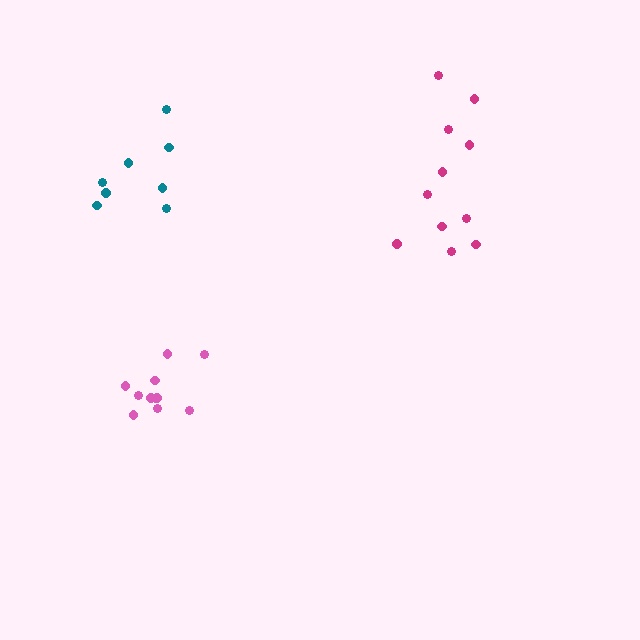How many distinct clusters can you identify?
There are 3 distinct clusters.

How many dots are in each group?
Group 1: 11 dots, Group 2: 8 dots, Group 3: 11 dots (30 total).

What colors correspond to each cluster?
The clusters are colored: magenta, teal, pink.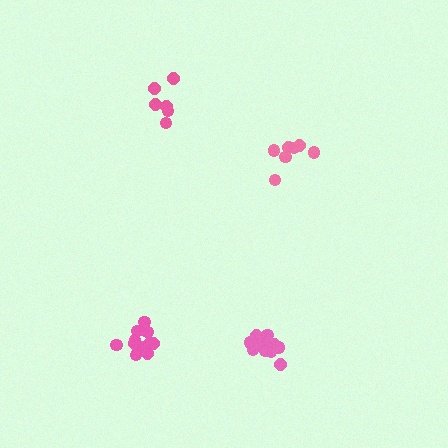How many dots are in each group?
Group 1: 7 dots, Group 2: 12 dots, Group 3: 12 dots, Group 4: 6 dots (37 total).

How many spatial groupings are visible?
There are 4 spatial groupings.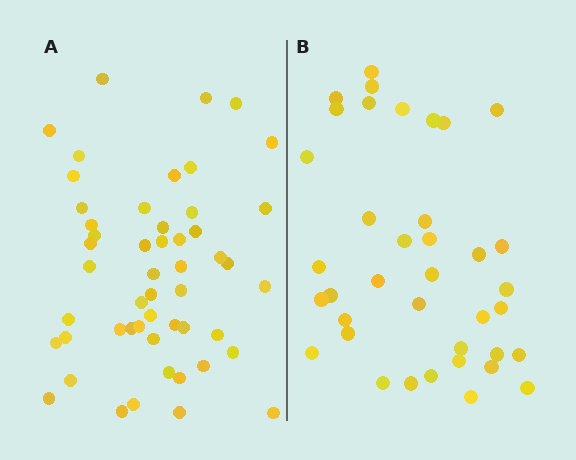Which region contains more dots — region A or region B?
Region A (the left region) has more dots.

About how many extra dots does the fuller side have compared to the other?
Region A has approximately 15 more dots than region B.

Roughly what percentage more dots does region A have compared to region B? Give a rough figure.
About 35% more.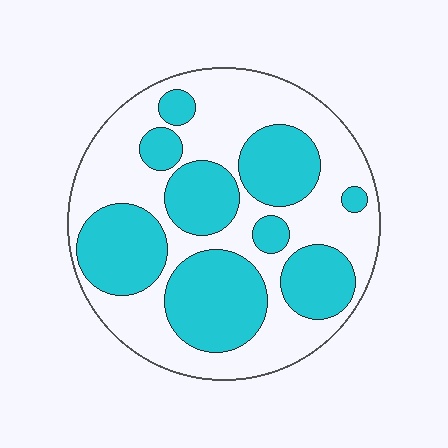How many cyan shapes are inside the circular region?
9.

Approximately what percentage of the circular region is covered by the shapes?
Approximately 45%.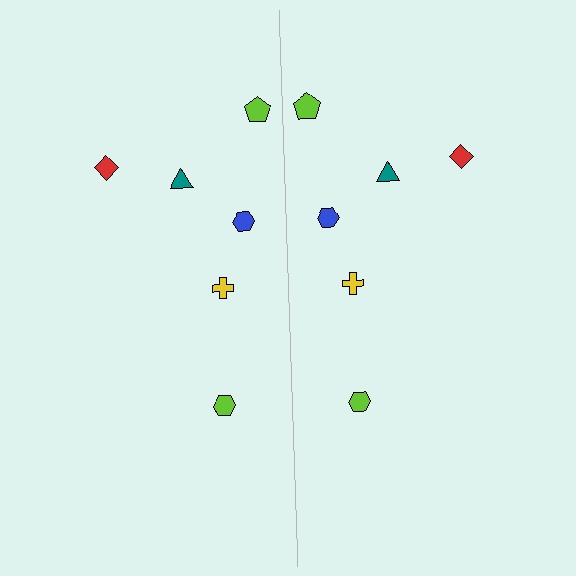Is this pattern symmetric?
Yes, this pattern has bilateral (reflection) symmetry.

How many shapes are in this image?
There are 12 shapes in this image.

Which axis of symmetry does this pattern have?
The pattern has a vertical axis of symmetry running through the center of the image.